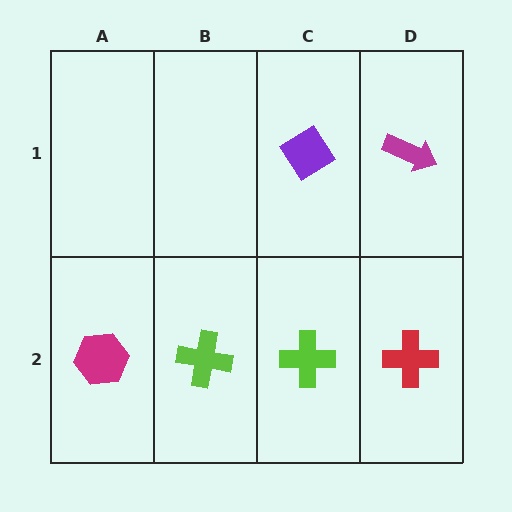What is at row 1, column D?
A magenta arrow.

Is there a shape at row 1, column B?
No, that cell is empty.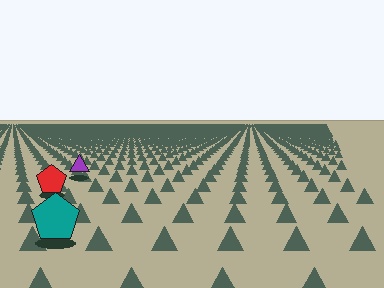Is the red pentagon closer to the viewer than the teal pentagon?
No. The teal pentagon is closer — you can tell from the texture gradient: the ground texture is coarser near it.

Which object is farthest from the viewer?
The purple triangle is farthest from the viewer. It appears smaller and the ground texture around it is denser.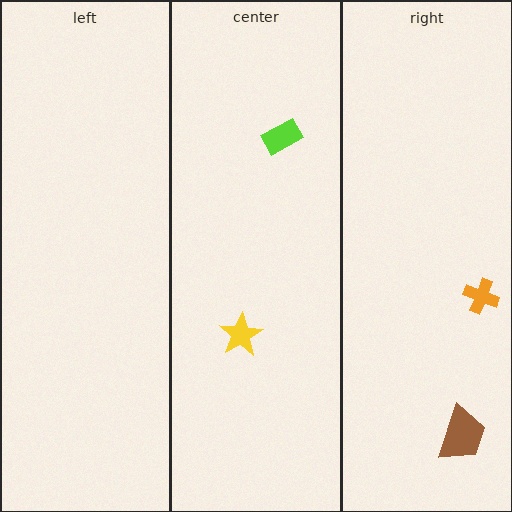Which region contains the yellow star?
The center region.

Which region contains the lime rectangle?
The center region.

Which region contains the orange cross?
The right region.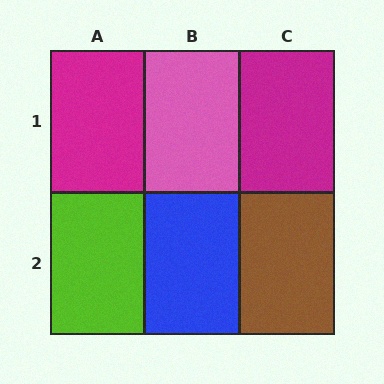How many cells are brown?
1 cell is brown.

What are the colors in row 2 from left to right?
Lime, blue, brown.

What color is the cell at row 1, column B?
Pink.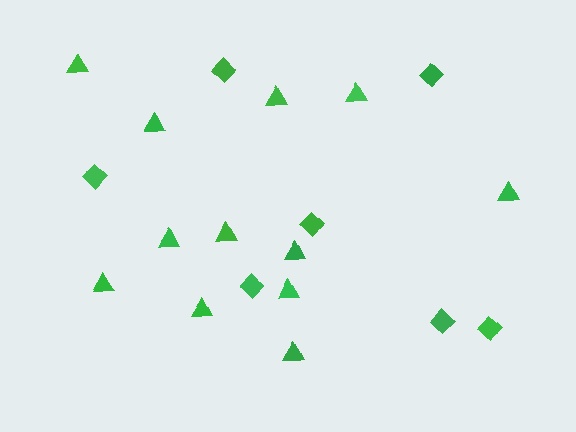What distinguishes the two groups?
There are 2 groups: one group of triangles (12) and one group of diamonds (7).